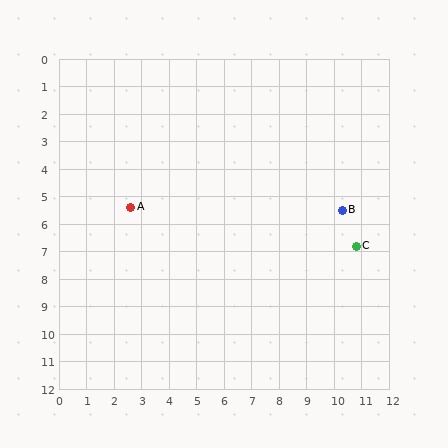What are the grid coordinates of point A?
Point A is at approximately (2.6, 5.4).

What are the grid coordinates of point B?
Point B is at approximately (10.3, 5.5).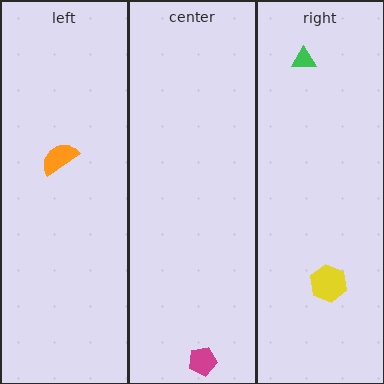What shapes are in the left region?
The orange semicircle.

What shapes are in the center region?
The magenta pentagon.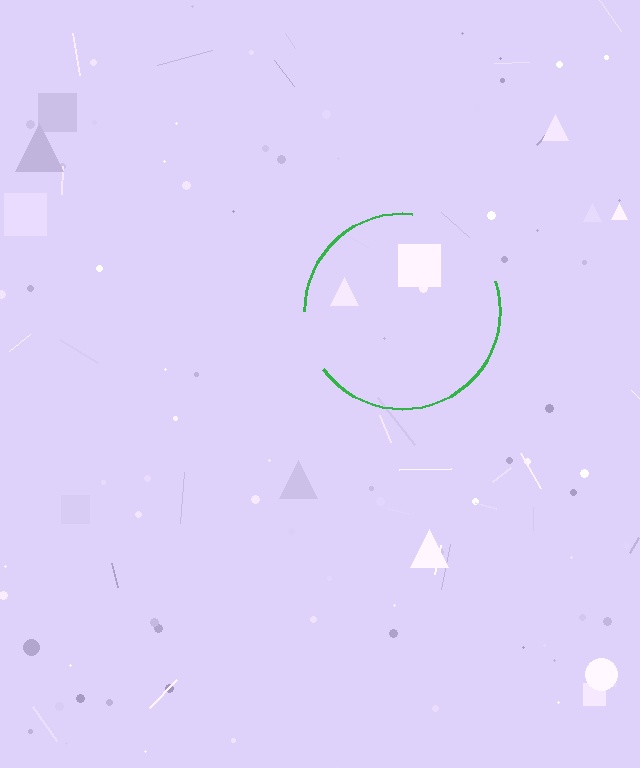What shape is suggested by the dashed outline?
The dashed outline suggests a circle.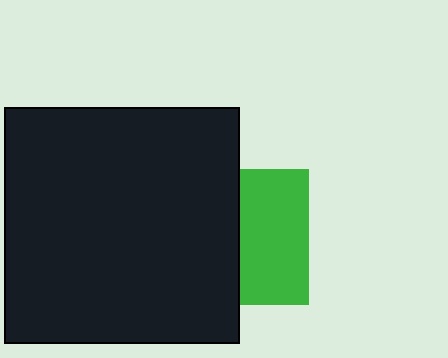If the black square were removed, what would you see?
You would see the complete green square.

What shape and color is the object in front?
The object in front is a black square.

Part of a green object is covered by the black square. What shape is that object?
It is a square.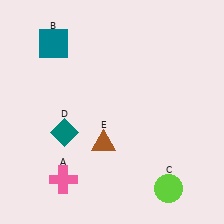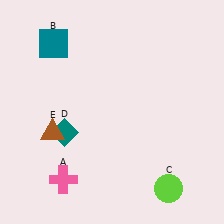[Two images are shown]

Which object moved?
The brown triangle (E) moved left.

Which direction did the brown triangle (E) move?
The brown triangle (E) moved left.